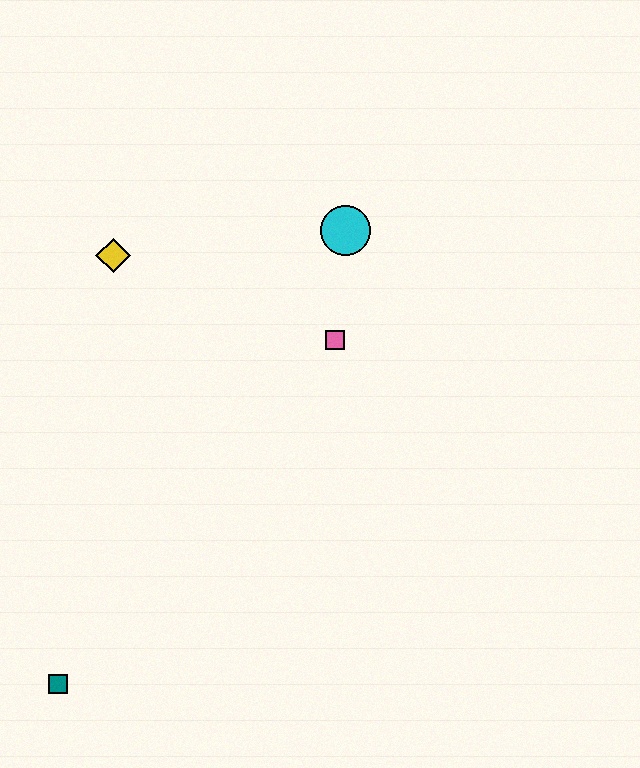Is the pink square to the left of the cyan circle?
Yes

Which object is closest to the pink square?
The cyan circle is closest to the pink square.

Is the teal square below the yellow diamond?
Yes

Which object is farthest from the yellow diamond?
The teal square is farthest from the yellow diamond.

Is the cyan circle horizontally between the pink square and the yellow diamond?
No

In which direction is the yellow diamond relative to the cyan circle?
The yellow diamond is to the left of the cyan circle.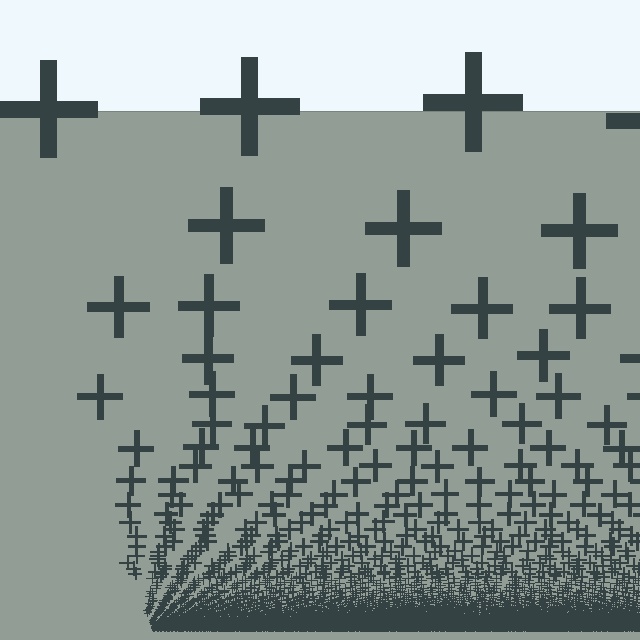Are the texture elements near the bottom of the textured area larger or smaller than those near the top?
Smaller. The gradient is inverted — elements near the bottom are smaller and denser.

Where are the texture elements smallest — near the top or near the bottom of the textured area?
Near the bottom.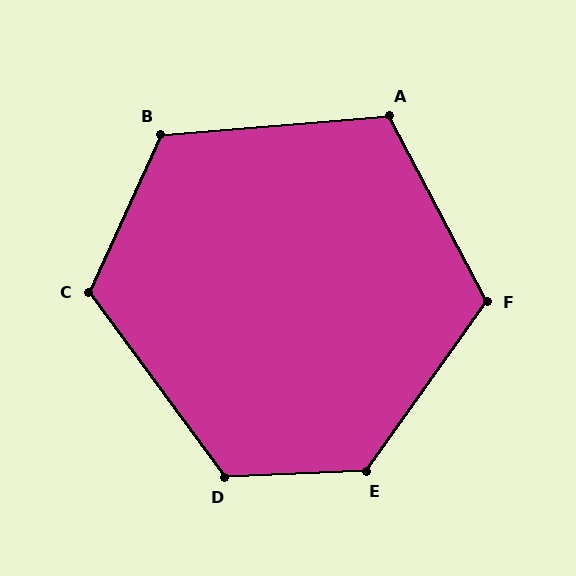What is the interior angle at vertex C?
Approximately 119 degrees (obtuse).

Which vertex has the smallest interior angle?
A, at approximately 113 degrees.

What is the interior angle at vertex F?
Approximately 117 degrees (obtuse).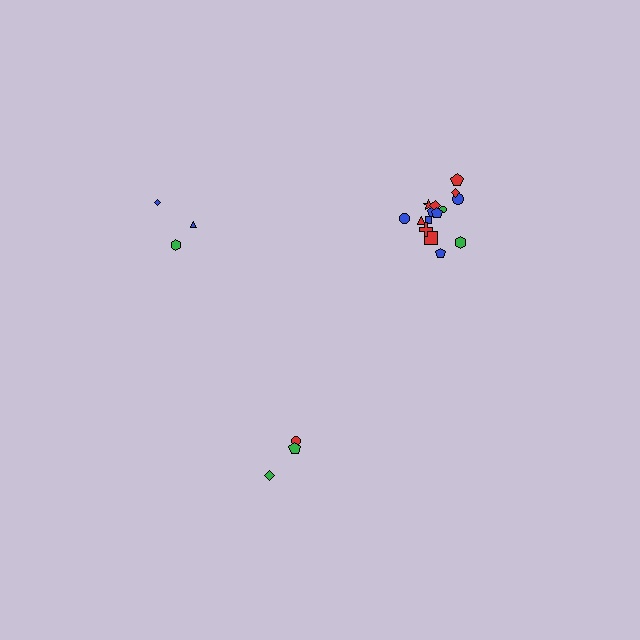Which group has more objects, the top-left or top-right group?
The top-right group.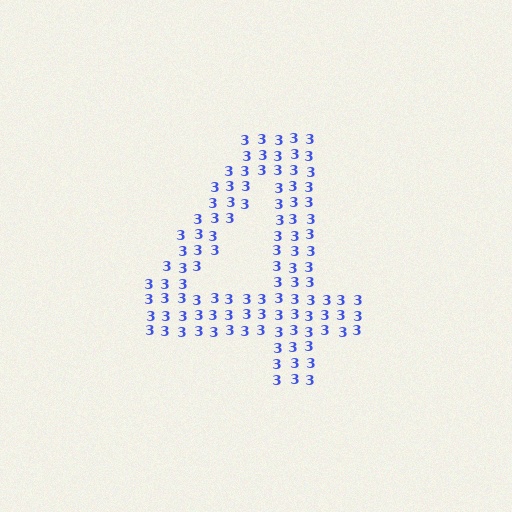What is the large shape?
The large shape is the digit 4.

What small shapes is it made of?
It is made of small digit 3's.